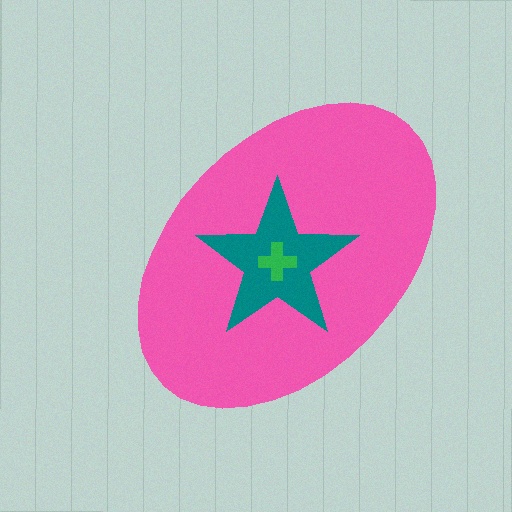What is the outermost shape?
The pink ellipse.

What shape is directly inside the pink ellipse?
The teal star.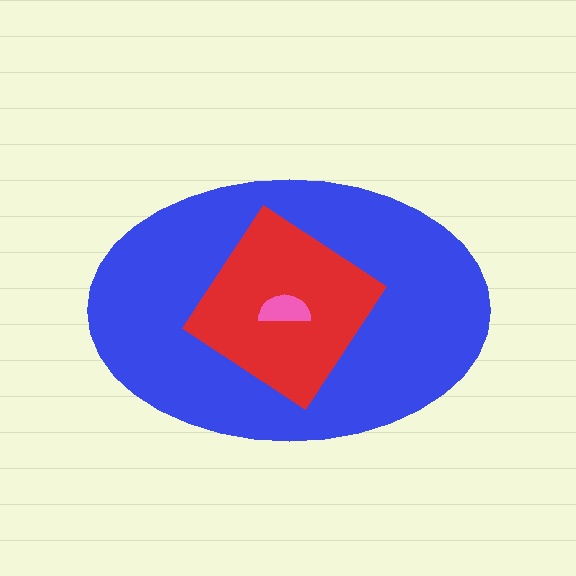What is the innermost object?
The pink semicircle.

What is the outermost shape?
The blue ellipse.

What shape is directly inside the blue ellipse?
The red diamond.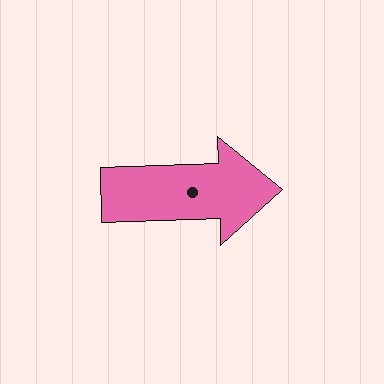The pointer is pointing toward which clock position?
Roughly 3 o'clock.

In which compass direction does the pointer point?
East.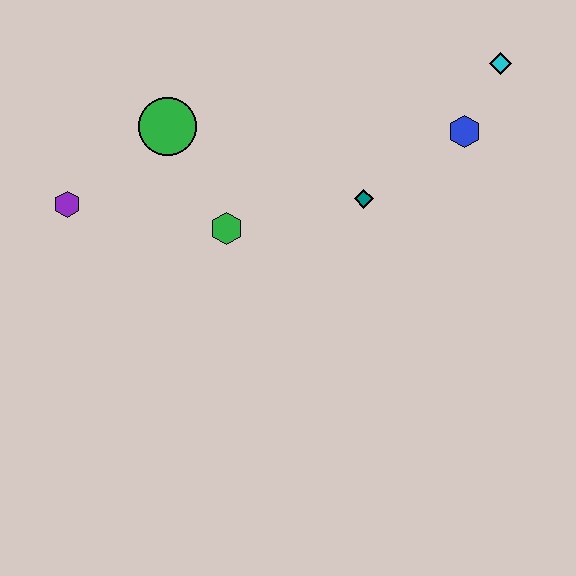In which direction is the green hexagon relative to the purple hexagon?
The green hexagon is to the right of the purple hexagon.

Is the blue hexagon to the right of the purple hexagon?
Yes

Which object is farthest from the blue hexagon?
The purple hexagon is farthest from the blue hexagon.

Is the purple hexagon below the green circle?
Yes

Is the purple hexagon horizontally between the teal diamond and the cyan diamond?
No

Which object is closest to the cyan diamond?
The blue hexagon is closest to the cyan diamond.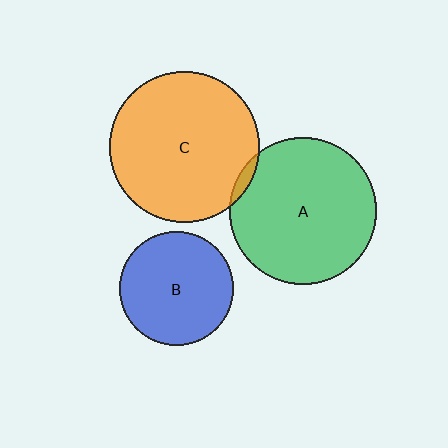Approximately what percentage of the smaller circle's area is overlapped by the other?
Approximately 5%.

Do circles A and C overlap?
Yes.